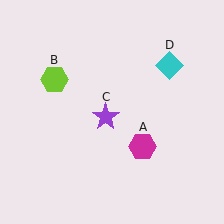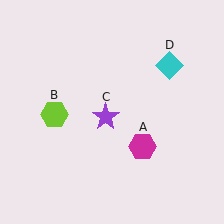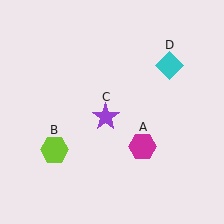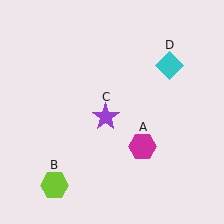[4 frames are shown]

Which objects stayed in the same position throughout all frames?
Magenta hexagon (object A) and purple star (object C) and cyan diamond (object D) remained stationary.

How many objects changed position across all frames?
1 object changed position: lime hexagon (object B).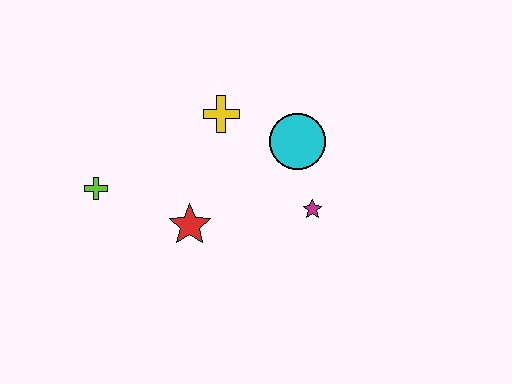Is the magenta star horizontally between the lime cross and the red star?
No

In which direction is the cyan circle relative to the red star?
The cyan circle is to the right of the red star.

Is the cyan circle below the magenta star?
No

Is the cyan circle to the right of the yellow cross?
Yes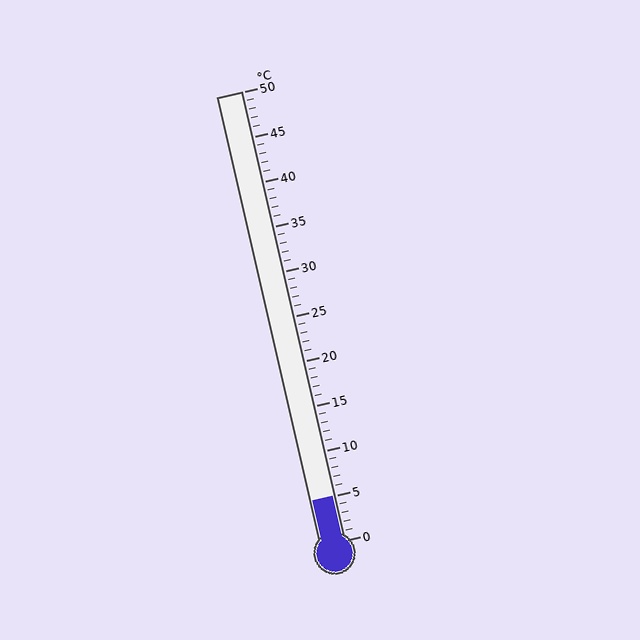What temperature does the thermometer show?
The thermometer shows approximately 5°C.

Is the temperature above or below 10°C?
The temperature is below 10°C.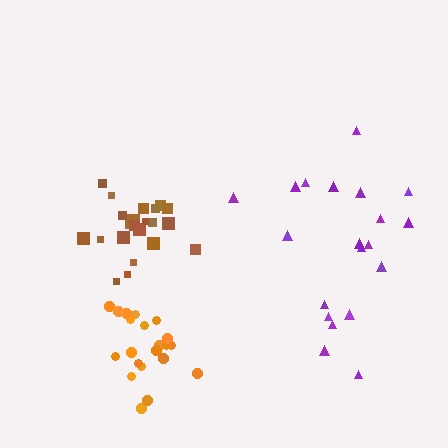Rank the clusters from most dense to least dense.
brown, orange, purple.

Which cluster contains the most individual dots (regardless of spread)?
Orange (22).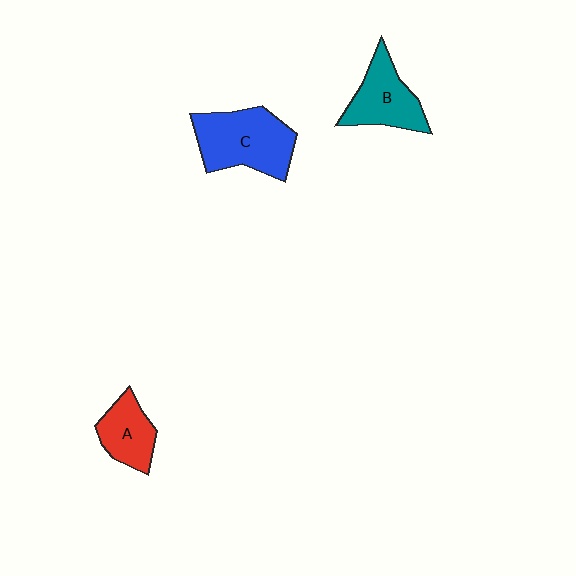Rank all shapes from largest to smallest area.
From largest to smallest: C (blue), B (teal), A (red).